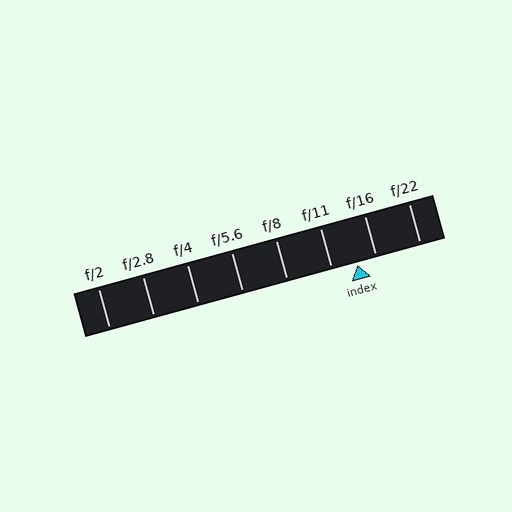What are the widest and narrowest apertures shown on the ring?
The widest aperture shown is f/2 and the narrowest is f/22.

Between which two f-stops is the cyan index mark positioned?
The index mark is between f/11 and f/16.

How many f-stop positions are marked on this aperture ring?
There are 8 f-stop positions marked.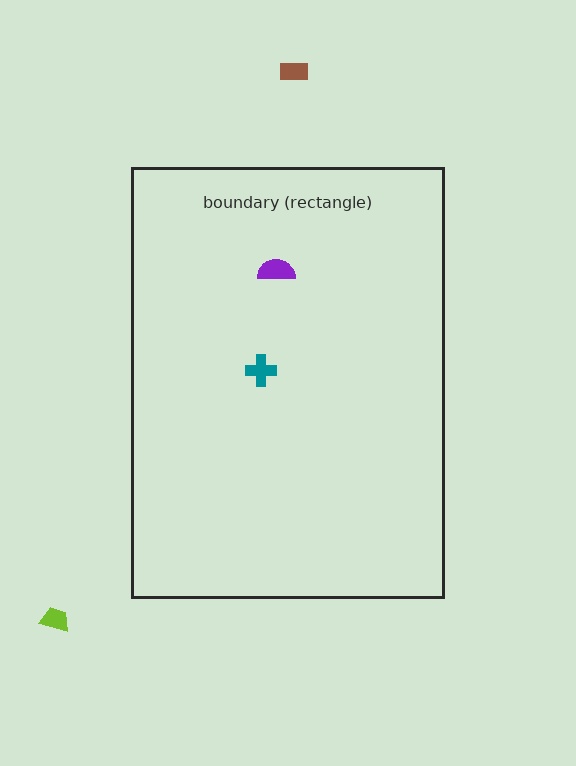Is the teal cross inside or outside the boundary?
Inside.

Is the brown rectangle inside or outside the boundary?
Outside.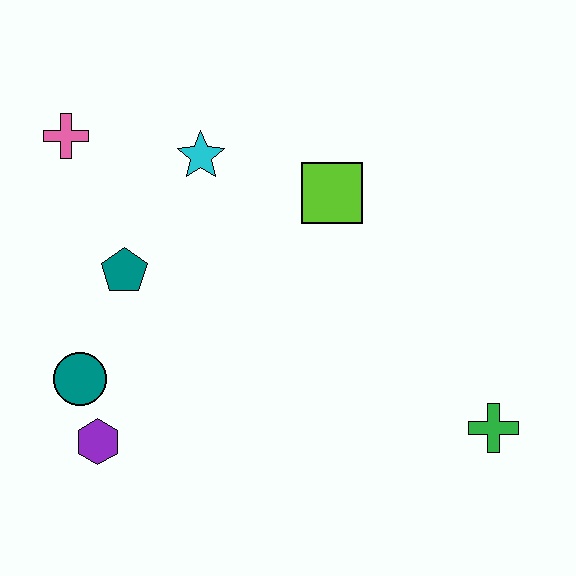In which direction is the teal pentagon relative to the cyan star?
The teal pentagon is below the cyan star.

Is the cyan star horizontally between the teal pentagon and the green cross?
Yes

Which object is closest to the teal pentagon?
The teal circle is closest to the teal pentagon.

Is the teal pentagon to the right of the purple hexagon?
Yes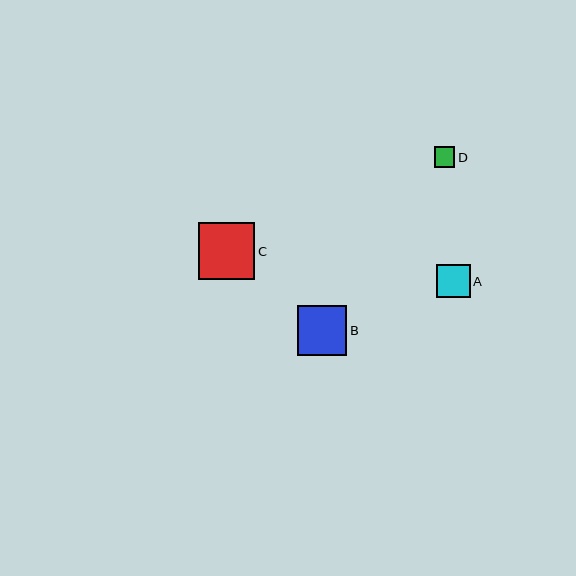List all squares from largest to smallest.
From largest to smallest: C, B, A, D.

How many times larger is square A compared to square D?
Square A is approximately 1.7 times the size of square D.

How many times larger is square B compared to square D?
Square B is approximately 2.5 times the size of square D.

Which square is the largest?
Square C is the largest with a size of approximately 56 pixels.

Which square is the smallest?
Square D is the smallest with a size of approximately 20 pixels.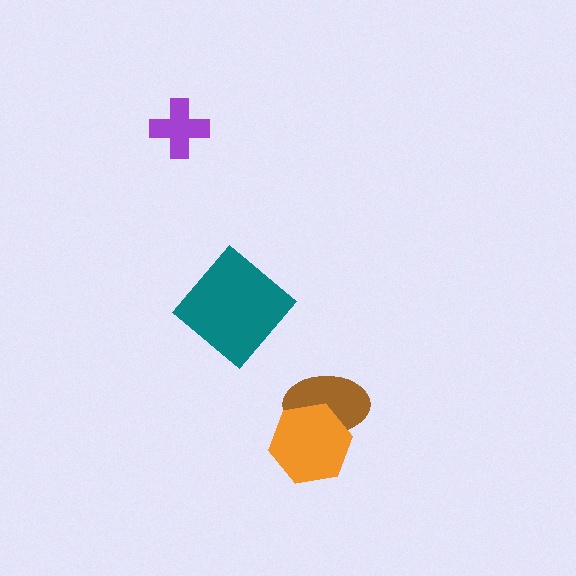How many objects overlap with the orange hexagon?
1 object overlaps with the orange hexagon.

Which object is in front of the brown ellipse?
The orange hexagon is in front of the brown ellipse.